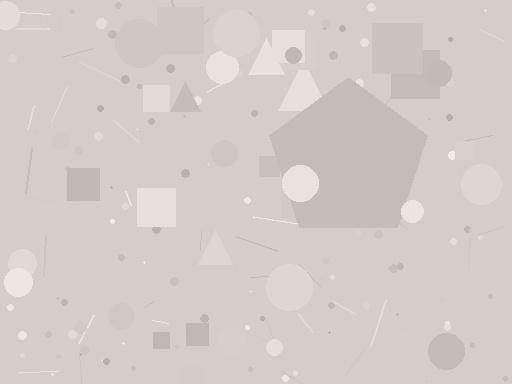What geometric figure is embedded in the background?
A pentagon is embedded in the background.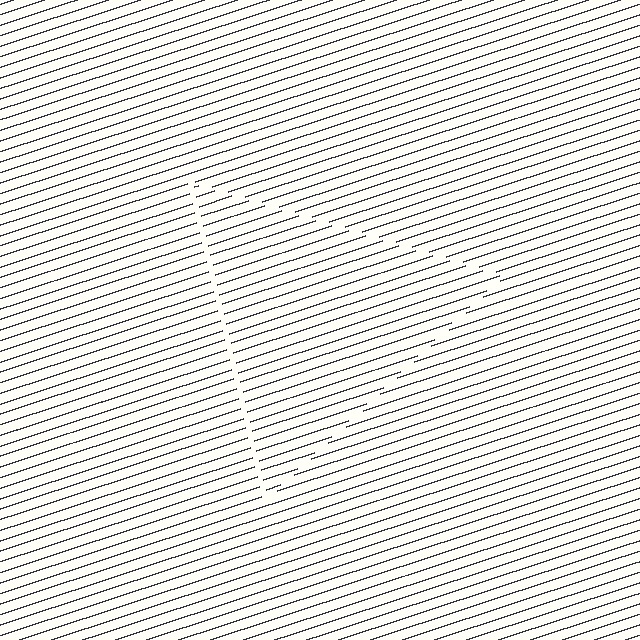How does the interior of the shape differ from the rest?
The interior of the shape contains the same grating, shifted by half a period — the contour is defined by the phase discontinuity where line-ends from the inner and outer gratings abut.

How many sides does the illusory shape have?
3 sides — the line-ends trace a triangle.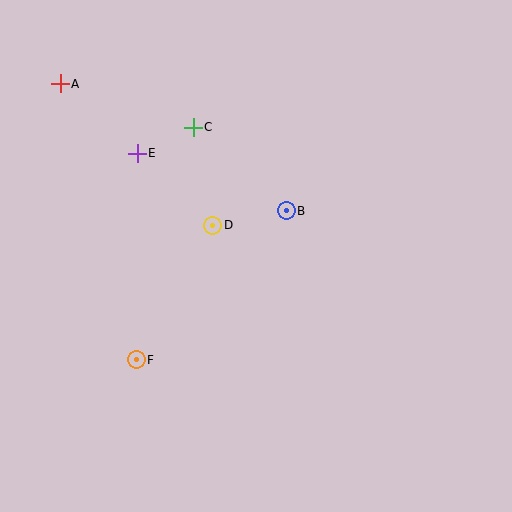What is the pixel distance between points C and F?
The distance between C and F is 239 pixels.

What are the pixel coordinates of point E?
Point E is at (137, 153).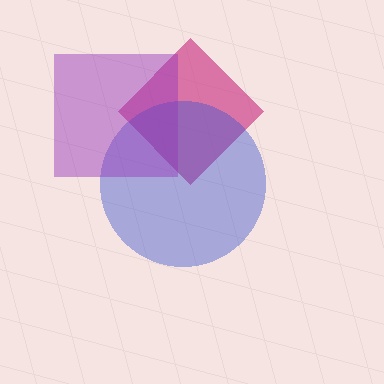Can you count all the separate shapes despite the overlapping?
Yes, there are 3 separate shapes.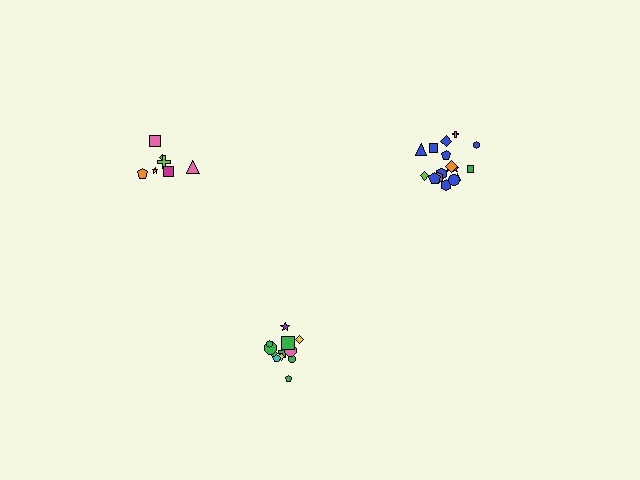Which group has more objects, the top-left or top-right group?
The top-right group.